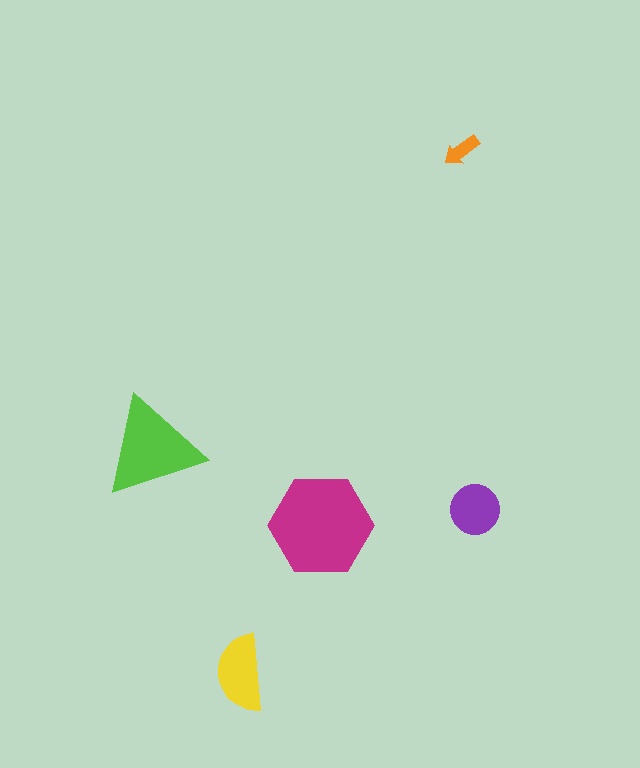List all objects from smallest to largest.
The orange arrow, the purple circle, the yellow semicircle, the lime triangle, the magenta hexagon.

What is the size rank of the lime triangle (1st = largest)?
2nd.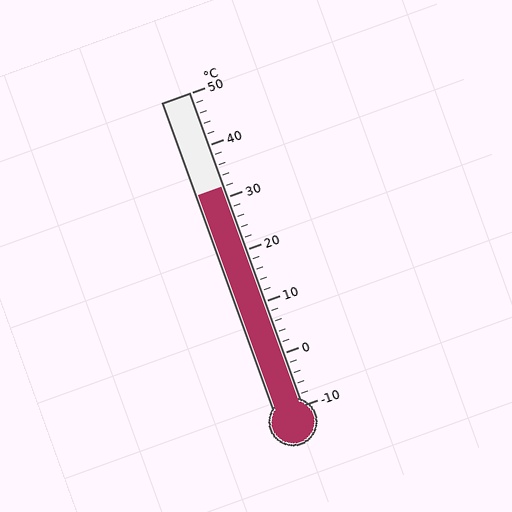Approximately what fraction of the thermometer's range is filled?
The thermometer is filled to approximately 70% of its range.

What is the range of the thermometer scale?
The thermometer scale ranges from -10°C to 50°C.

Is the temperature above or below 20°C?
The temperature is above 20°C.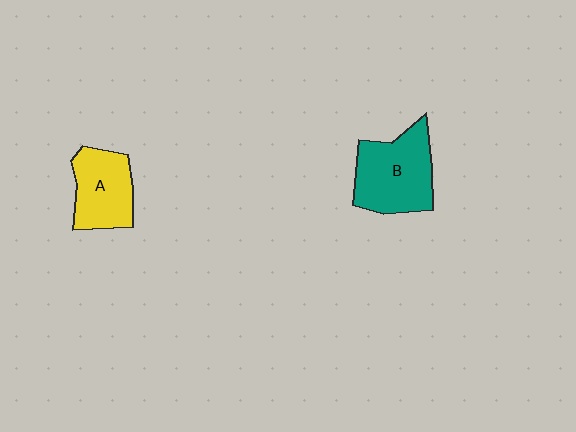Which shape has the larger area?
Shape B (teal).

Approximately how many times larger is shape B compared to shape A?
Approximately 1.3 times.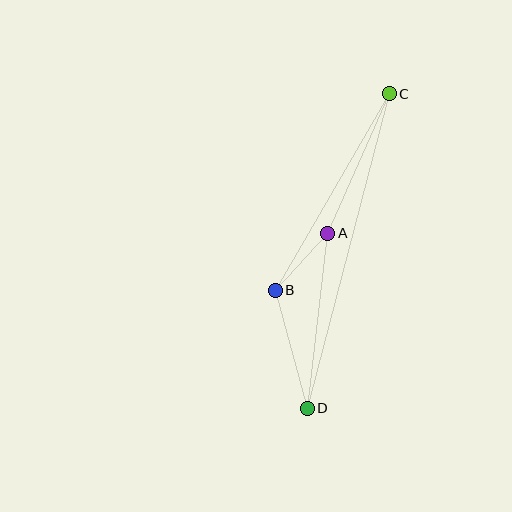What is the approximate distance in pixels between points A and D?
The distance between A and D is approximately 176 pixels.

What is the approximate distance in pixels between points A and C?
The distance between A and C is approximately 153 pixels.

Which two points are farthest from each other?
Points C and D are farthest from each other.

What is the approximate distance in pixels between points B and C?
The distance between B and C is approximately 227 pixels.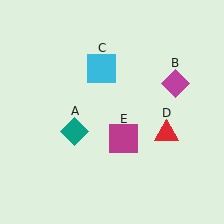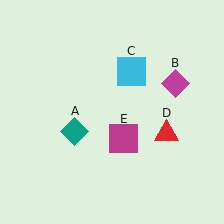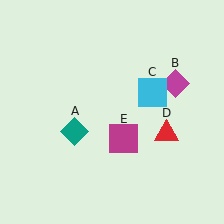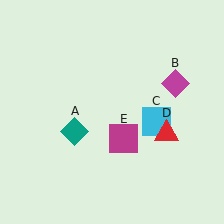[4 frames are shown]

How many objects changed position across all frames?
1 object changed position: cyan square (object C).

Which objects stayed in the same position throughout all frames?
Teal diamond (object A) and magenta diamond (object B) and red triangle (object D) and magenta square (object E) remained stationary.